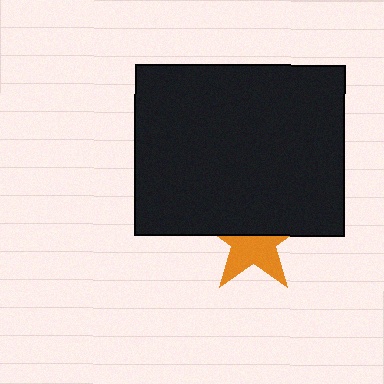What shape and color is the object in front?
The object in front is a black rectangle.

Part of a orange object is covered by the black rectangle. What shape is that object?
It is a star.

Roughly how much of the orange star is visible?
About half of it is visible (roughly 53%).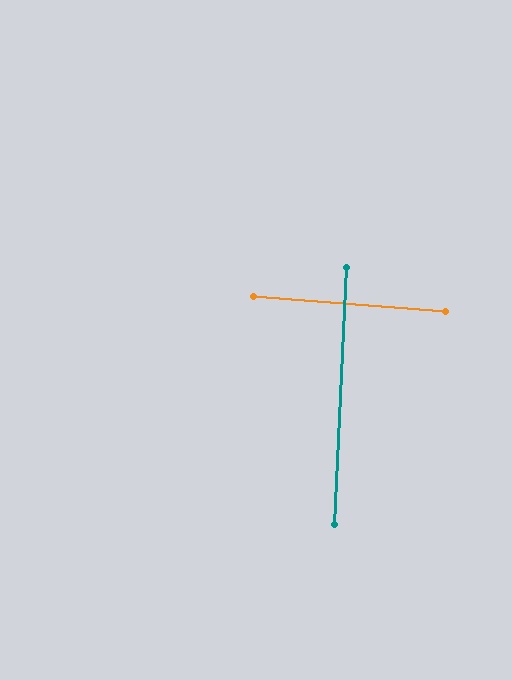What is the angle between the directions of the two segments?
Approximately 89 degrees.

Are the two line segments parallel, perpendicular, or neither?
Perpendicular — they meet at approximately 89°.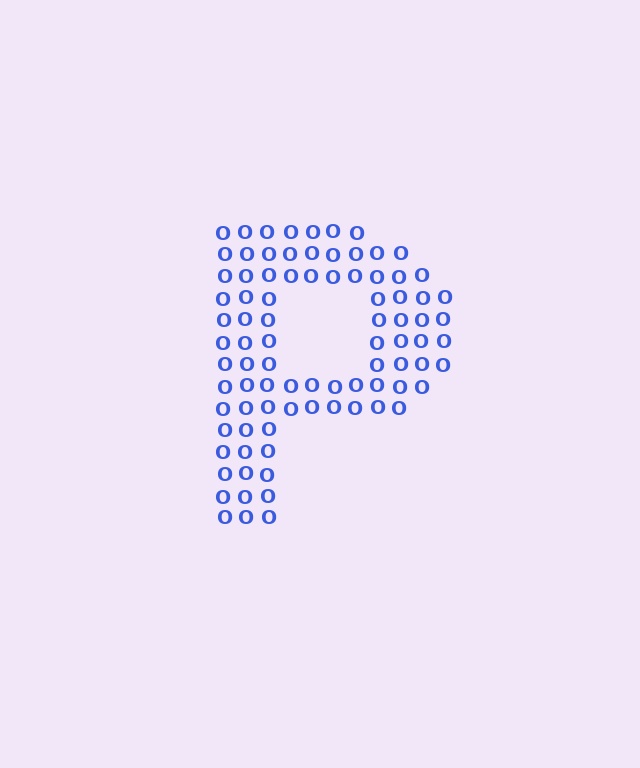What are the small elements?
The small elements are letter O's.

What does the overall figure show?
The overall figure shows the letter P.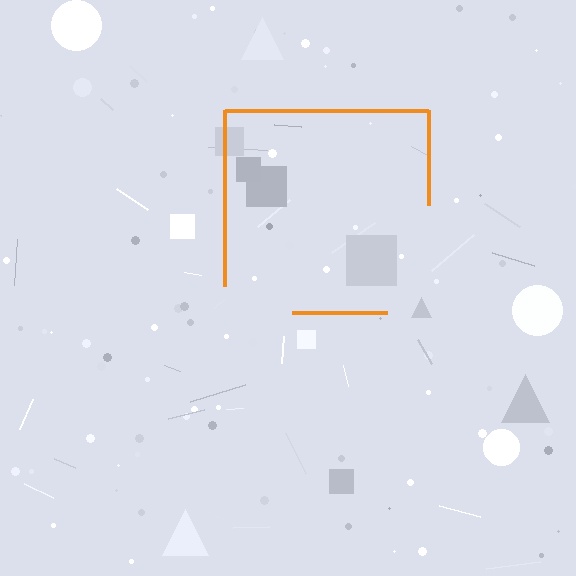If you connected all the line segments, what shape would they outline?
They would outline a square.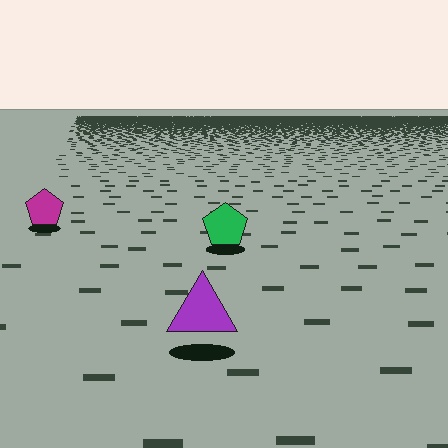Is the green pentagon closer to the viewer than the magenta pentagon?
Yes. The green pentagon is closer — you can tell from the texture gradient: the ground texture is coarser near it.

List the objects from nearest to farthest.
From nearest to farthest: the purple triangle, the green pentagon, the magenta pentagon.